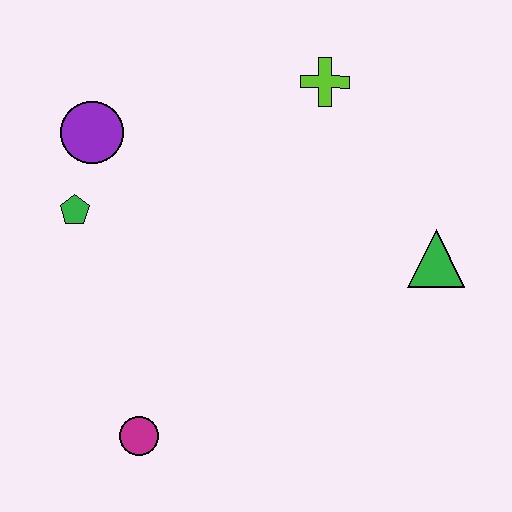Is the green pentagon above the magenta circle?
Yes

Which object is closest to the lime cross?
The green triangle is closest to the lime cross.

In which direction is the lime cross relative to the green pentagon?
The lime cross is to the right of the green pentagon.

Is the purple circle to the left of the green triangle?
Yes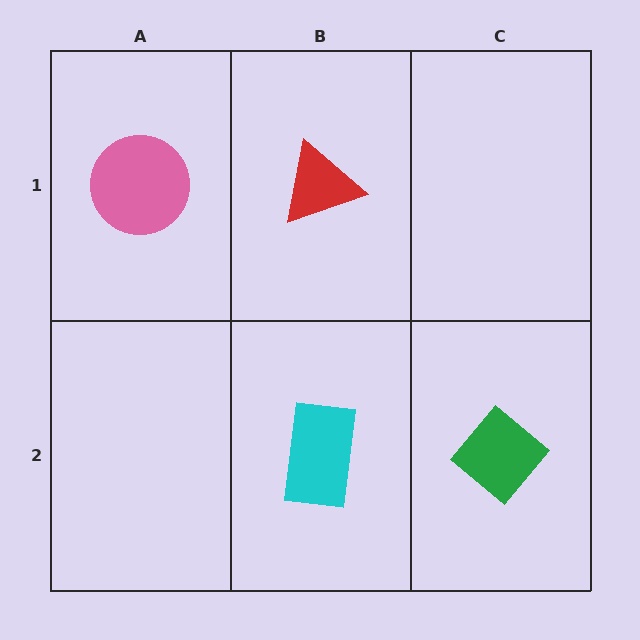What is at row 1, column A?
A pink circle.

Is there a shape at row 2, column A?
No, that cell is empty.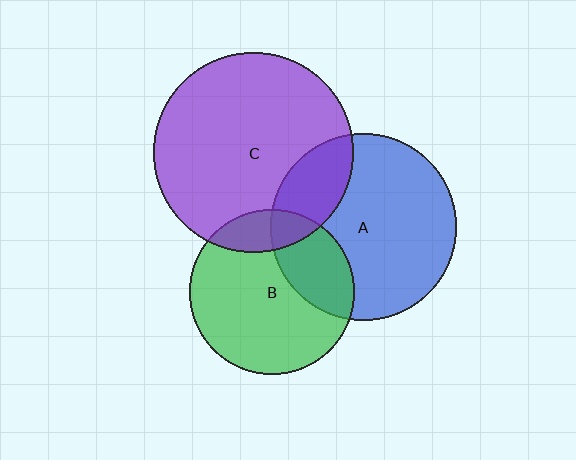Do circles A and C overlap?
Yes.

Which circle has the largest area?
Circle C (purple).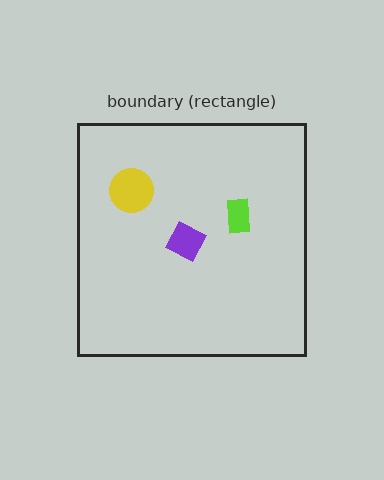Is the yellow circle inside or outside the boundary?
Inside.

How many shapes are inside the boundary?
3 inside, 0 outside.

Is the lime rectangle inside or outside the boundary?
Inside.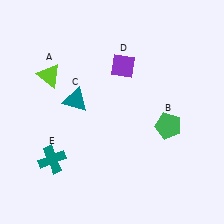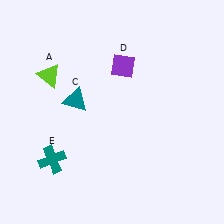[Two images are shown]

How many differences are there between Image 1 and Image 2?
There is 1 difference between the two images.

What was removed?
The green pentagon (B) was removed in Image 2.